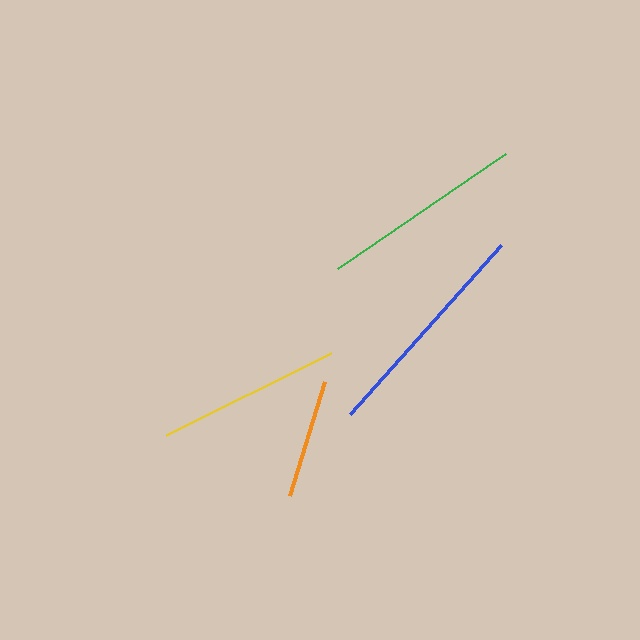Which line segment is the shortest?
The orange line is the shortest at approximately 119 pixels.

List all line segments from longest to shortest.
From longest to shortest: blue, green, yellow, orange.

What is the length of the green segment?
The green segment is approximately 203 pixels long.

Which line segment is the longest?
The blue line is the longest at approximately 226 pixels.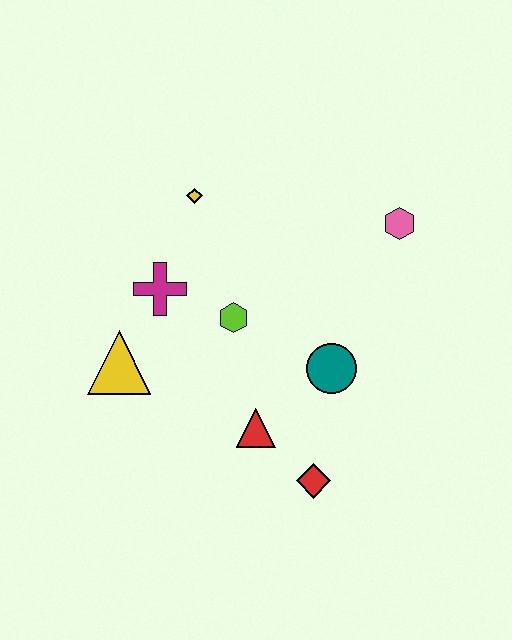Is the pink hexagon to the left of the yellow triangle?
No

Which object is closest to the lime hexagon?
The magenta cross is closest to the lime hexagon.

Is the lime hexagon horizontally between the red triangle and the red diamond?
No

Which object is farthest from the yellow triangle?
The pink hexagon is farthest from the yellow triangle.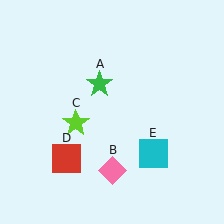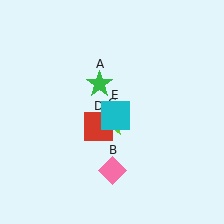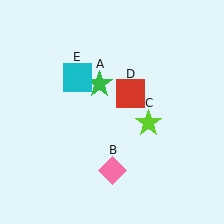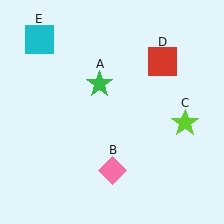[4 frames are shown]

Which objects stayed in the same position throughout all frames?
Green star (object A) and pink diamond (object B) remained stationary.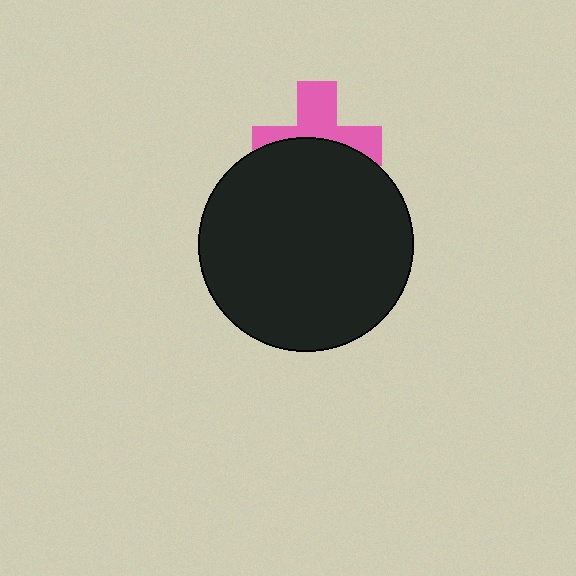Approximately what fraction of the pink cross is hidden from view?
Roughly 52% of the pink cross is hidden behind the black circle.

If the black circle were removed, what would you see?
You would see the complete pink cross.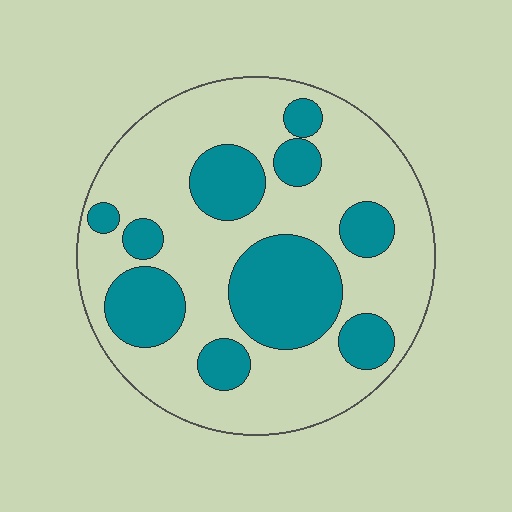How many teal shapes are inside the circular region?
10.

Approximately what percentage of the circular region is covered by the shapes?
Approximately 30%.